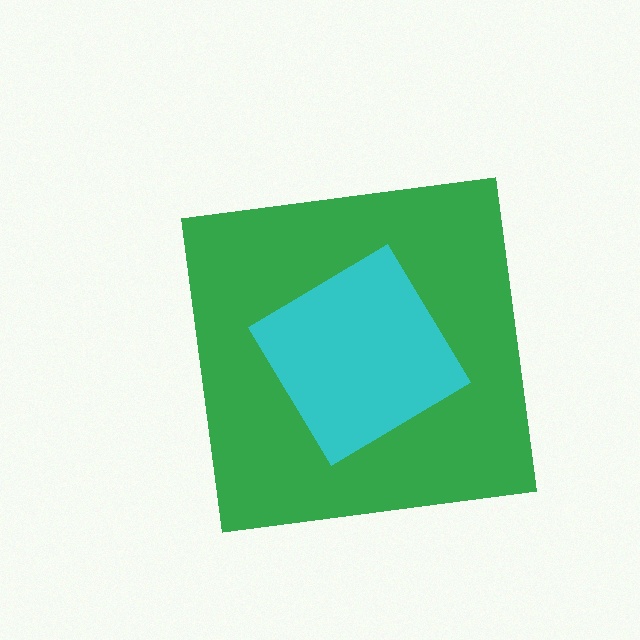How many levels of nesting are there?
2.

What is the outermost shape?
The green square.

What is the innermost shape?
The cyan diamond.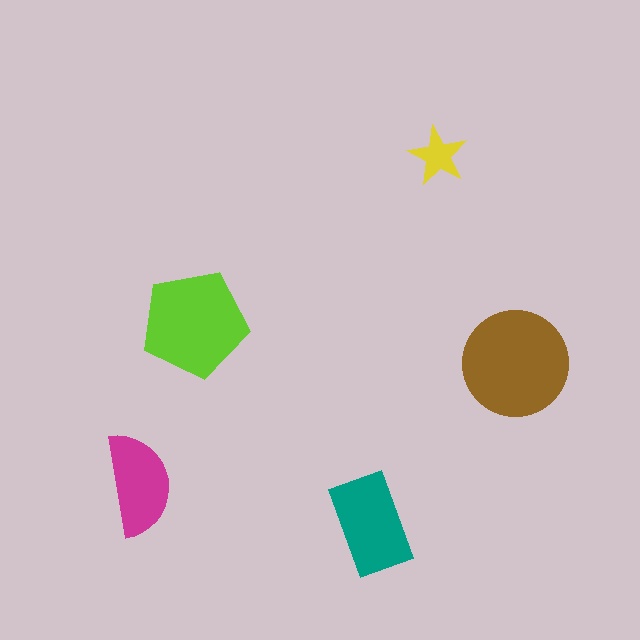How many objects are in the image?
There are 5 objects in the image.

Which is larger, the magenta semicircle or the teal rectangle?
The teal rectangle.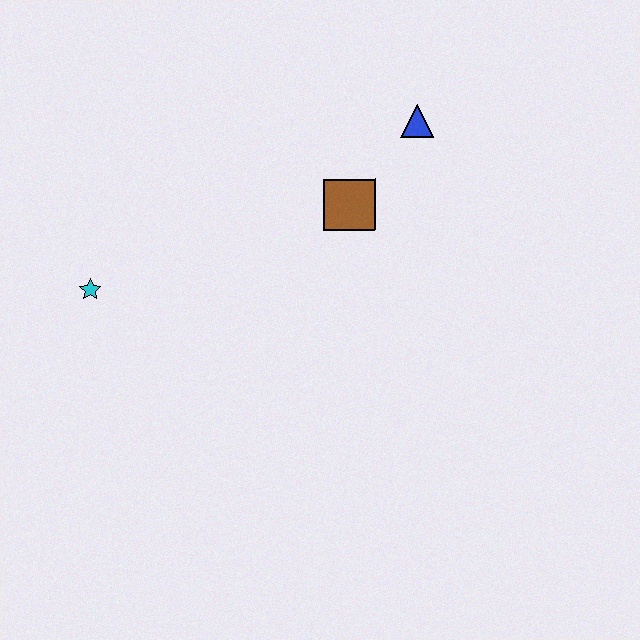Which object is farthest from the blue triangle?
The cyan star is farthest from the blue triangle.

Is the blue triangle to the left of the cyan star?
No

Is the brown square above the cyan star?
Yes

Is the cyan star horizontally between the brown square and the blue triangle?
No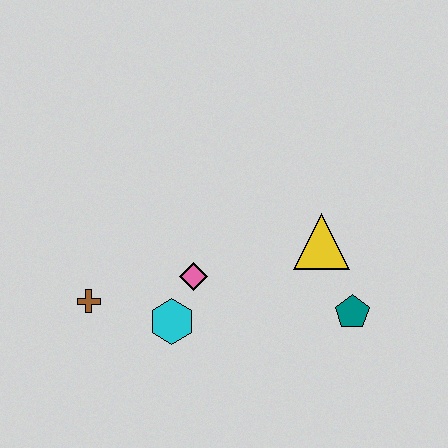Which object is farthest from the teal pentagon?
The brown cross is farthest from the teal pentagon.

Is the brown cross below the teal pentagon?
No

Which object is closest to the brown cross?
The cyan hexagon is closest to the brown cross.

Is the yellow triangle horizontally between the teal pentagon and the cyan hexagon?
Yes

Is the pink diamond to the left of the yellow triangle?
Yes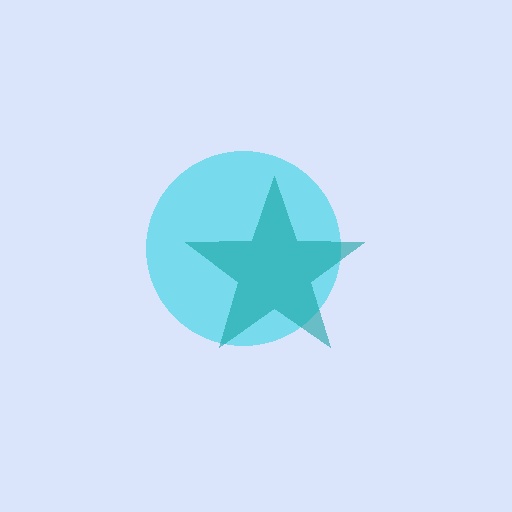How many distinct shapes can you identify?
There are 2 distinct shapes: a cyan circle, a teal star.